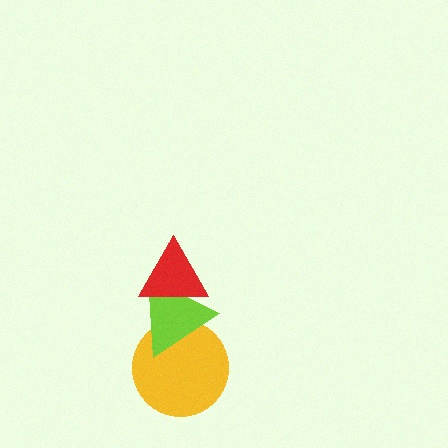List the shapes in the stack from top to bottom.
From top to bottom: the red triangle, the lime triangle, the yellow circle.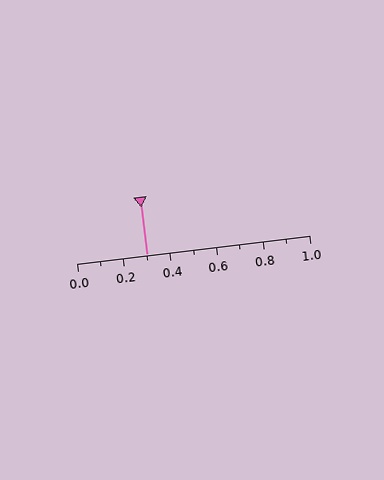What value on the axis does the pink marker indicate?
The marker indicates approximately 0.3.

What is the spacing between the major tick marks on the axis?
The major ticks are spaced 0.2 apart.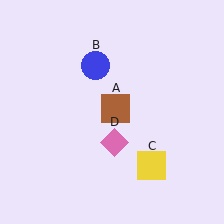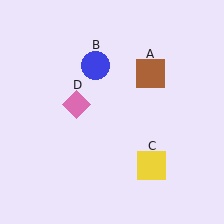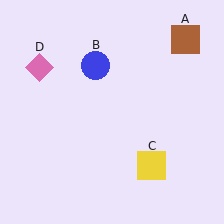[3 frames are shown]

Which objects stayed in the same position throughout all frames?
Blue circle (object B) and yellow square (object C) remained stationary.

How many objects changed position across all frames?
2 objects changed position: brown square (object A), pink diamond (object D).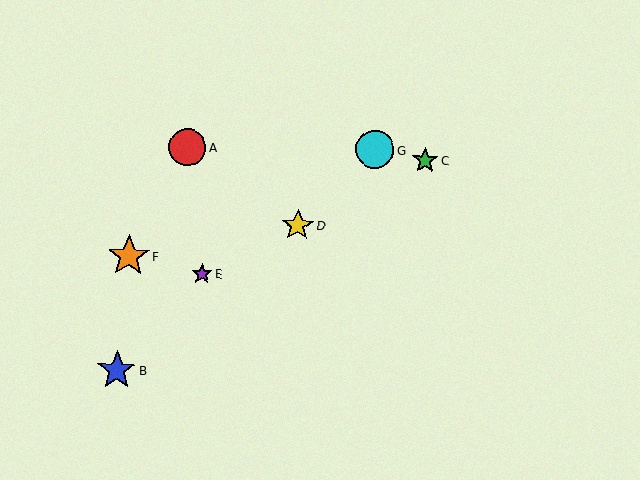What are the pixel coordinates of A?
Object A is at (187, 147).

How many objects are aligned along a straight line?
3 objects (C, D, E) are aligned along a straight line.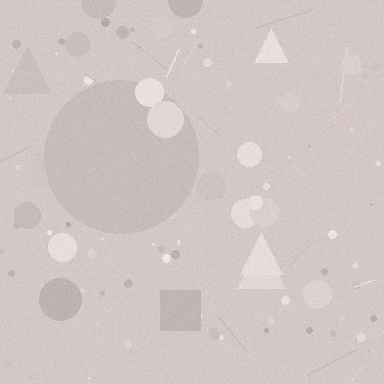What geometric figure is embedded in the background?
A circle is embedded in the background.